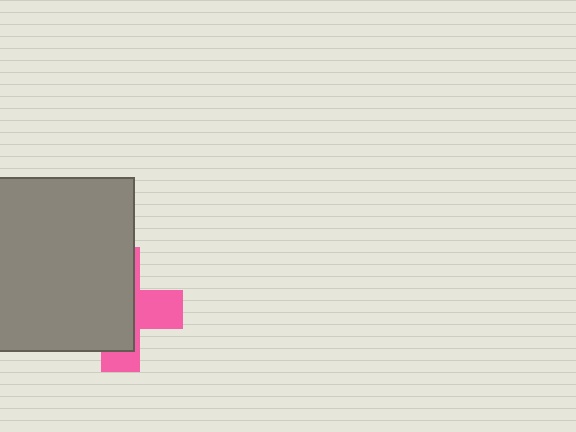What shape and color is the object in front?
The object in front is a gray square.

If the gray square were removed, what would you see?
You would see the complete pink cross.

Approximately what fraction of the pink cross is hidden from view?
Roughly 64% of the pink cross is hidden behind the gray square.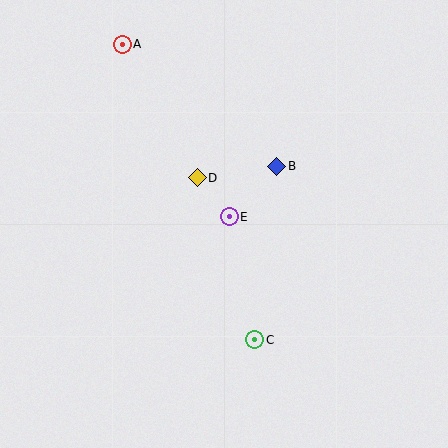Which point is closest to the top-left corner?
Point A is closest to the top-left corner.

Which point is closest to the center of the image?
Point E at (229, 217) is closest to the center.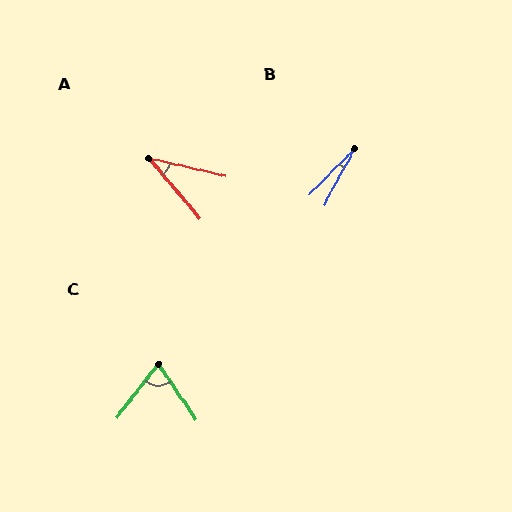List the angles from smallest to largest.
B (15°), A (36°), C (72°).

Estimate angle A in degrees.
Approximately 36 degrees.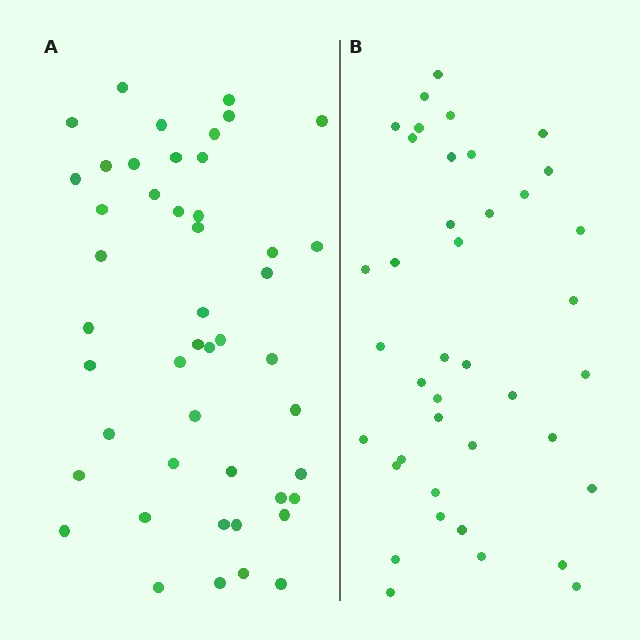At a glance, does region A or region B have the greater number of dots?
Region A (the left region) has more dots.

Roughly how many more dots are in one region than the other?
Region A has roughly 8 or so more dots than region B.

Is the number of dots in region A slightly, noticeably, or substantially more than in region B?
Region A has only slightly more — the two regions are fairly close. The ratio is roughly 1.2 to 1.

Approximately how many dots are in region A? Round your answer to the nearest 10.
About 50 dots. (The exact count is 47, which rounds to 50.)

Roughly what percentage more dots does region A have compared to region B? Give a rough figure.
About 20% more.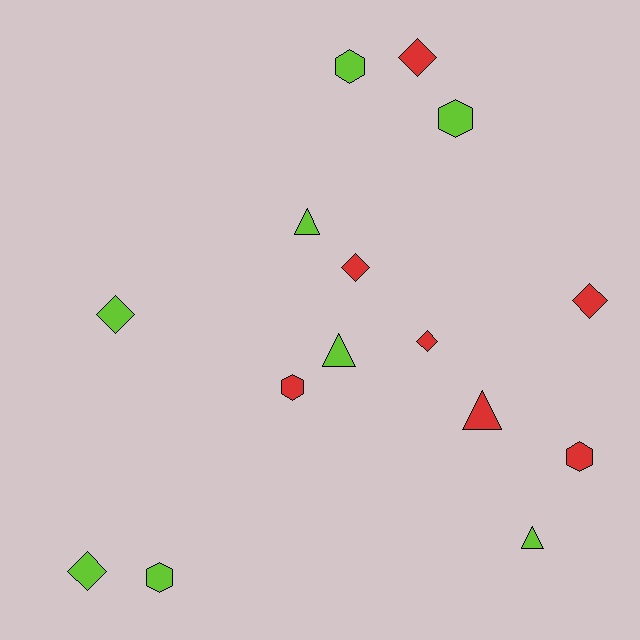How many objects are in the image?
There are 15 objects.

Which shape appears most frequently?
Diamond, with 6 objects.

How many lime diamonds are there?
There are 2 lime diamonds.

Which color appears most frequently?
Lime, with 8 objects.